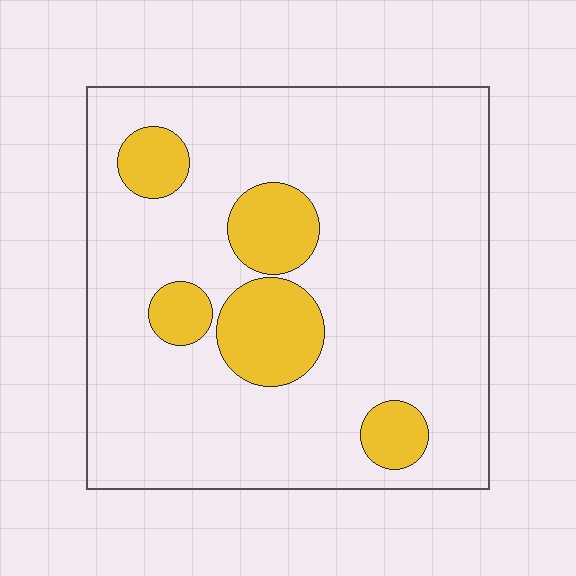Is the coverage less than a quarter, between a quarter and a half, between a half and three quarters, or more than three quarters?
Less than a quarter.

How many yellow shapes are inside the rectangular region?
5.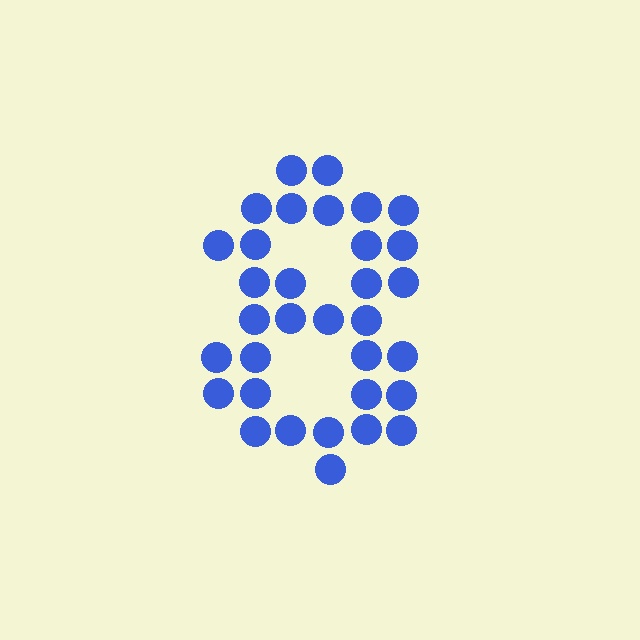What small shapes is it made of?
It is made of small circles.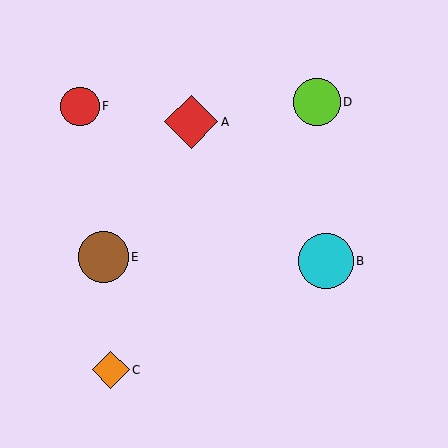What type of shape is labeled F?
Shape F is a red circle.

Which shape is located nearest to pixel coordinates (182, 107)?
The red diamond (labeled A) at (191, 122) is nearest to that location.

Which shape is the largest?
The cyan circle (labeled B) is the largest.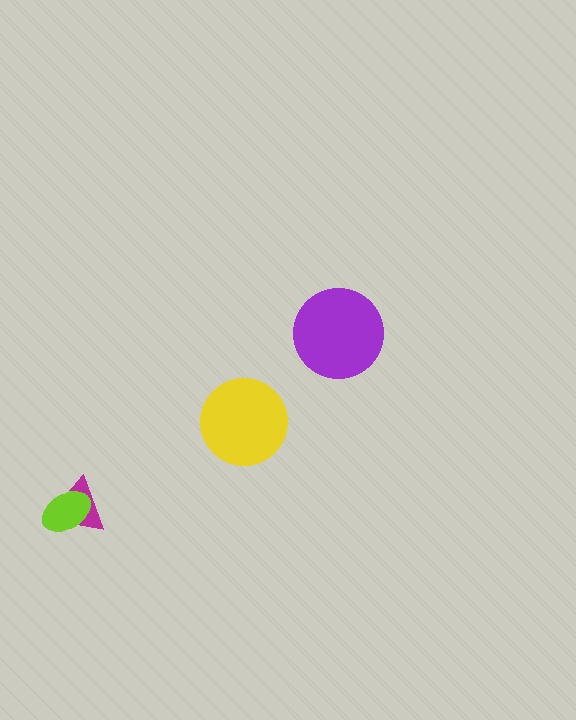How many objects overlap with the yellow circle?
0 objects overlap with the yellow circle.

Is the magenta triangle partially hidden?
Yes, it is partially covered by another shape.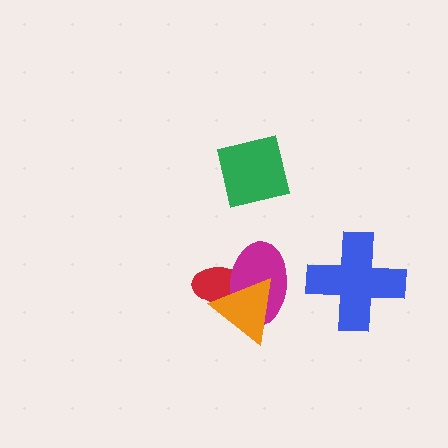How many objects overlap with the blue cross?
0 objects overlap with the blue cross.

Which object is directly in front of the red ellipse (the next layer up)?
The magenta ellipse is directly in front of the red ellipse.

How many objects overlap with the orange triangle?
2 objects overlap with the orange triangle.